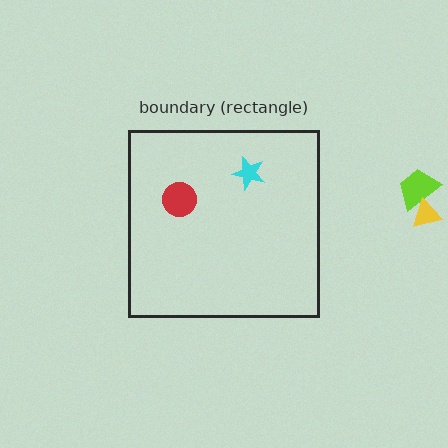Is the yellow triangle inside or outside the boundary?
Outside.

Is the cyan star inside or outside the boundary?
Inside.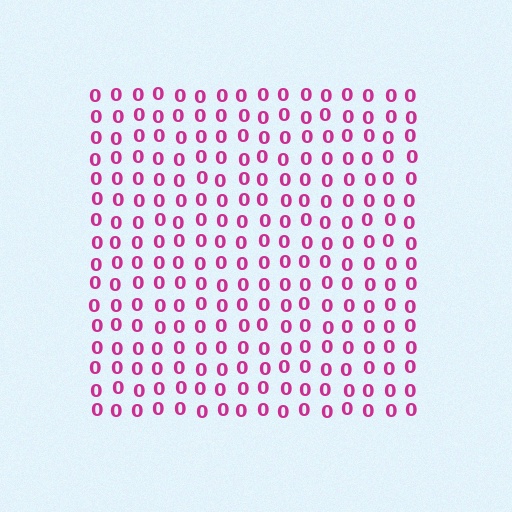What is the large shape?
The large shape is a square.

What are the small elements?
The small elements are digit 0's.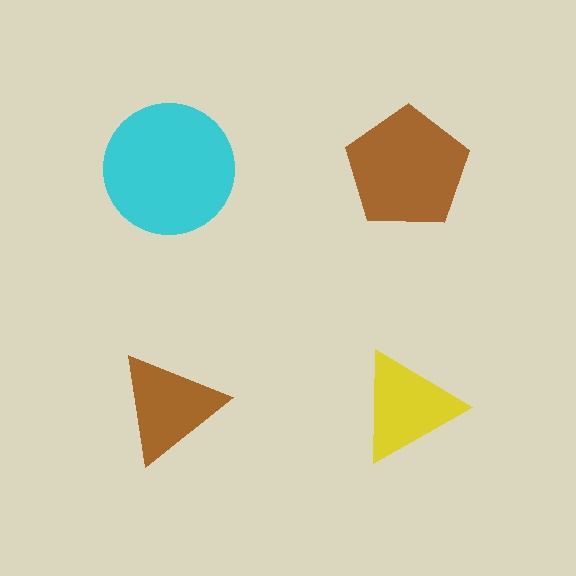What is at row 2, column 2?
A yellow triangle.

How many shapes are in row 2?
2 shapes.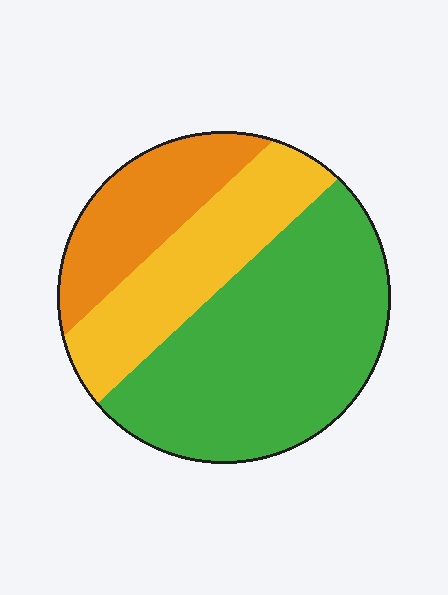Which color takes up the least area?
Orange, at roughly 20%.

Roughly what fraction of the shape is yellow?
Yellow takes up about one quarter (1/4) of the shape.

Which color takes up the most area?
Green, at roughly 55%.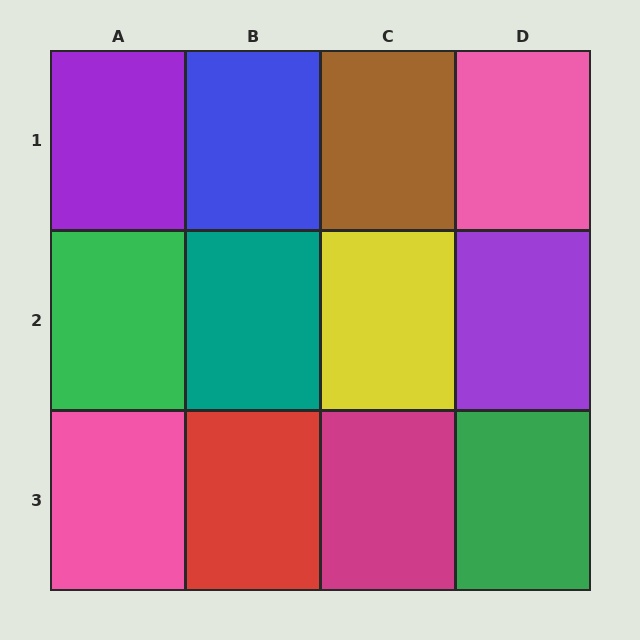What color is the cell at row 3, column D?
Green.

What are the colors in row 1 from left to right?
Purple, blue, brown, pink.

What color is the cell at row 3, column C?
Magenta.